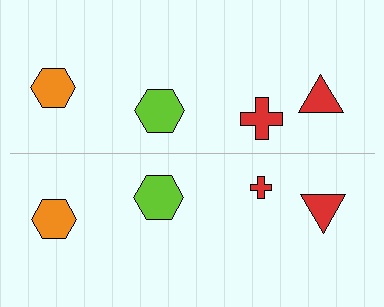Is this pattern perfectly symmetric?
No, the pattern is not perfectly symmetric. The red cross on the bottom side has a different size than its mirror counterpart.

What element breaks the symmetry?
The red cross on the bottom side has a different size than its mirror counterpart.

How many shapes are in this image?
There are 8 shapes in this image.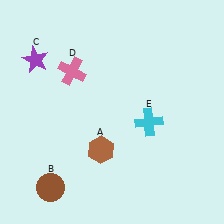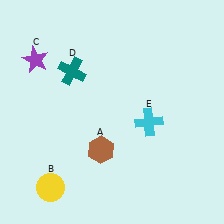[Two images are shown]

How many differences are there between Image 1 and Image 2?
There are 2 differences between the two images.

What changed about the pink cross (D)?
In Image 1, D is pink. In Image 2, it changed to teal.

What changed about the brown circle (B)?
In Image 1, B is brown. In Image 2, it changed to yellow.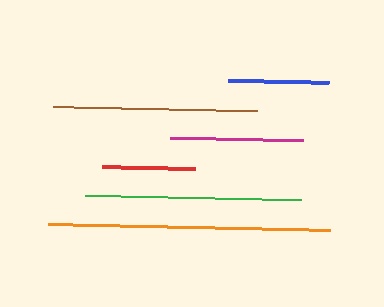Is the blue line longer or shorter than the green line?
The green line is longer than the blue line.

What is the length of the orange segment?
The orange segment is approximately 282 pixels long.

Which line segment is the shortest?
The red line is the shortest at approximately 92 pixels.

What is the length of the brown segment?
The brown segment is approximately 204 pixels long.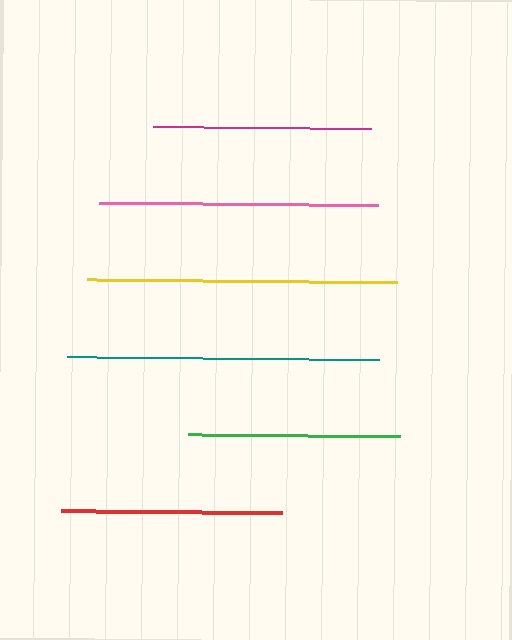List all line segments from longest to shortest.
From longest to shortest: teal, yellow, pink, red, magenta, green.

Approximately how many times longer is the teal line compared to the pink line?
The teal line is approximately 1.1 times the length of the pink line.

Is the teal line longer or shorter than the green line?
The teal line is longer than the green line.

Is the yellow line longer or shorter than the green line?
The yellow line is longer than the green line.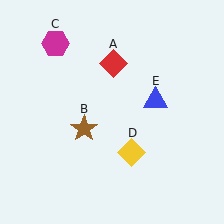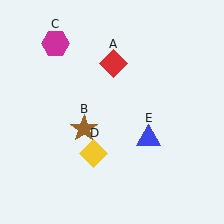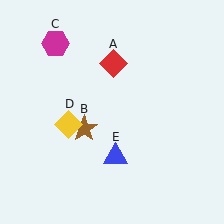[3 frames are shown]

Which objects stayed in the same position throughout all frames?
Red diamond (object A) and brown star (object B) and magenta hexagon (object C) remained stationary.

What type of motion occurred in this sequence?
The yellow diamond (object D), blue triangle (object E) rotated clockwise around the center of the scene.